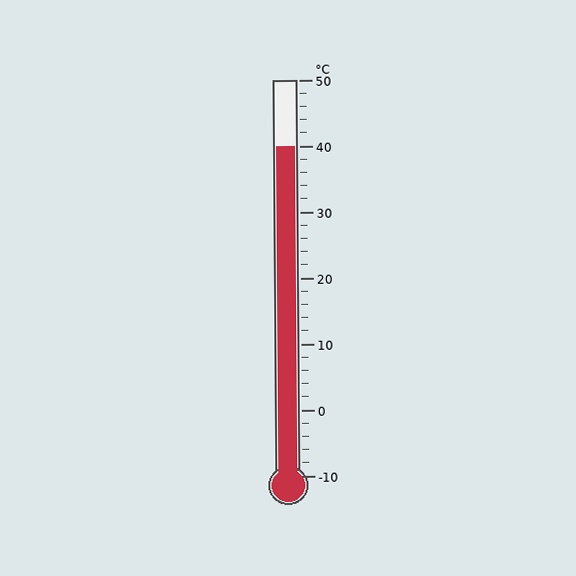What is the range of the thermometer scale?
The thermometer scale ranges from -10°C to 50°C.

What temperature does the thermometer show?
The thermometer shows approximately 40°C.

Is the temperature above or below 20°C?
The temperature is above 20°C.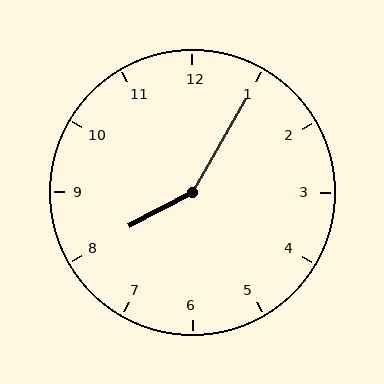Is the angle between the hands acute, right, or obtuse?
It is obtuse.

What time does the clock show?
8:05.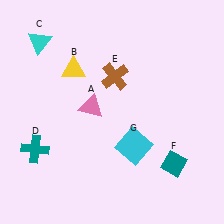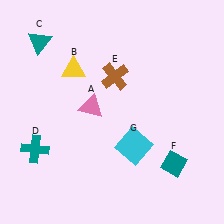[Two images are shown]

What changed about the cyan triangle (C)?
In Image 1, C is cyan. In Image 2, it changed to teal.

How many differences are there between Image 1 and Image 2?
There is 1 difference between the two images.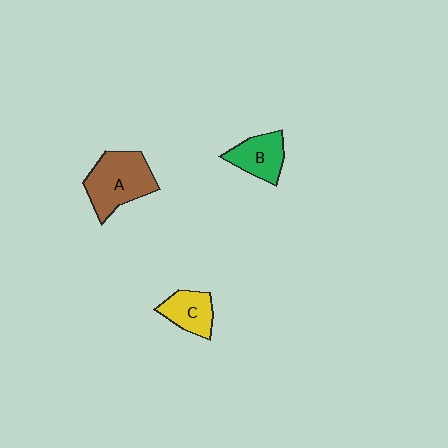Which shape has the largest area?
Shape A (brown).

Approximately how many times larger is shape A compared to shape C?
Approximately 1.7 times.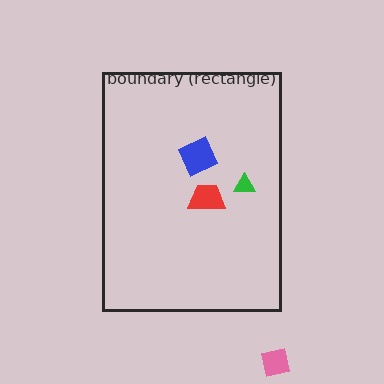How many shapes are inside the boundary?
3 inside, 1 outside.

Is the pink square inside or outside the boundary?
Outside.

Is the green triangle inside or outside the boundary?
Inside.